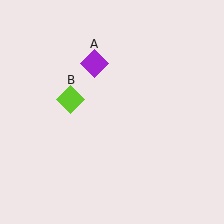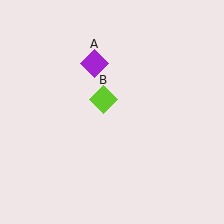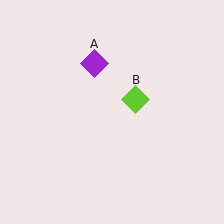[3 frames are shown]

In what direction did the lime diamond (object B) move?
The lime diamond (object B) moved right.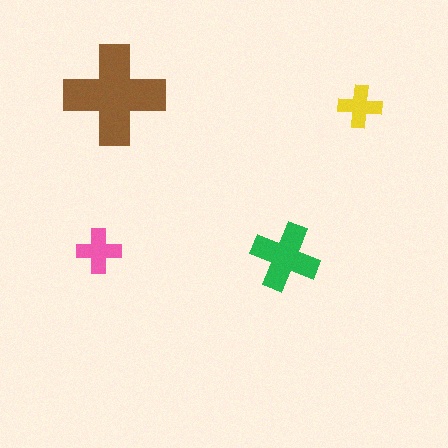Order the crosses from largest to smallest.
the brown one, the green one, the pink one, the yellow one.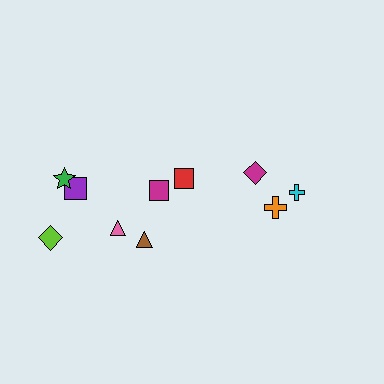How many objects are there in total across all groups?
There are 10 objects.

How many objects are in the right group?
There are 3 objects.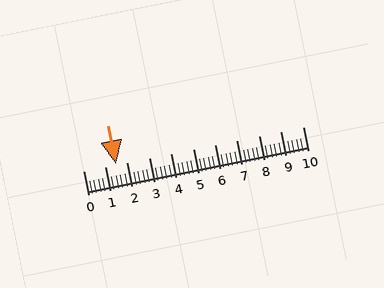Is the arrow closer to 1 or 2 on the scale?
The arrow is closer to 2.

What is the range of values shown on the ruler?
The ruler shows values from 0 to 10.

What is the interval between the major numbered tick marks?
The major tick marks are spaced 1 units apart.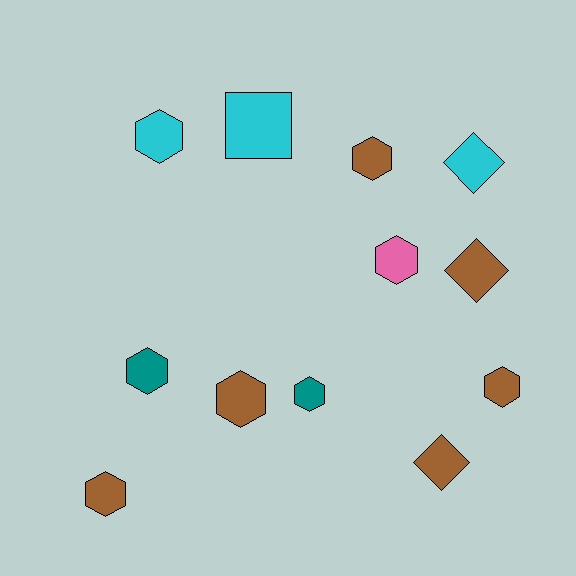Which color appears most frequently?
Brown, with 6 objects.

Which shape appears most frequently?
Hexagon, with 8 objects.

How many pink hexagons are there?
There is 1 pink hexagon.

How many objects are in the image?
There are 12 objects.